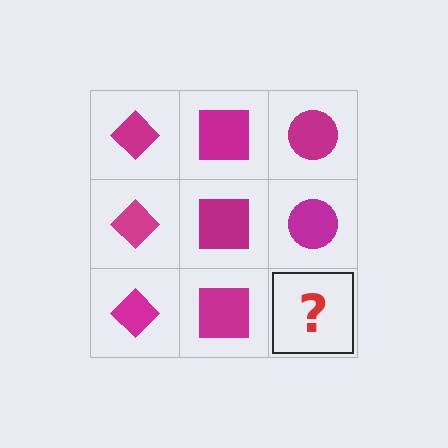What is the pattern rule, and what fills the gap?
The rule is that each column has a consistent shape. The gap should be filled with a magenta circle.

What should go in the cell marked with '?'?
The missing cell should contain a magenta circle.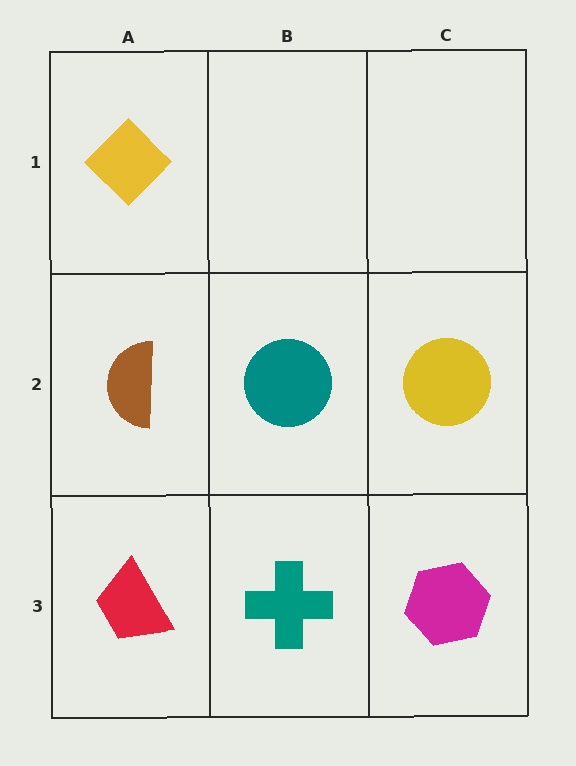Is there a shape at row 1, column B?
No, that cell is empty.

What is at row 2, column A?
A brown semicircle.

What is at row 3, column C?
A magenta hexagon.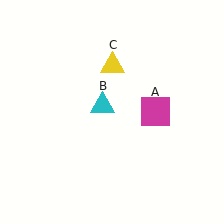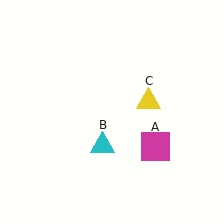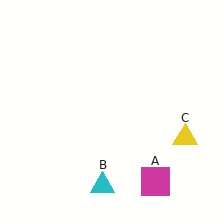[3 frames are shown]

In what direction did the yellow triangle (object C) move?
The yellow triangle (object C) moved down and to the right.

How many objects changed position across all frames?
3 objects changed position: magenta square (object A), cyan triangle (object B), yellow triangle (object C).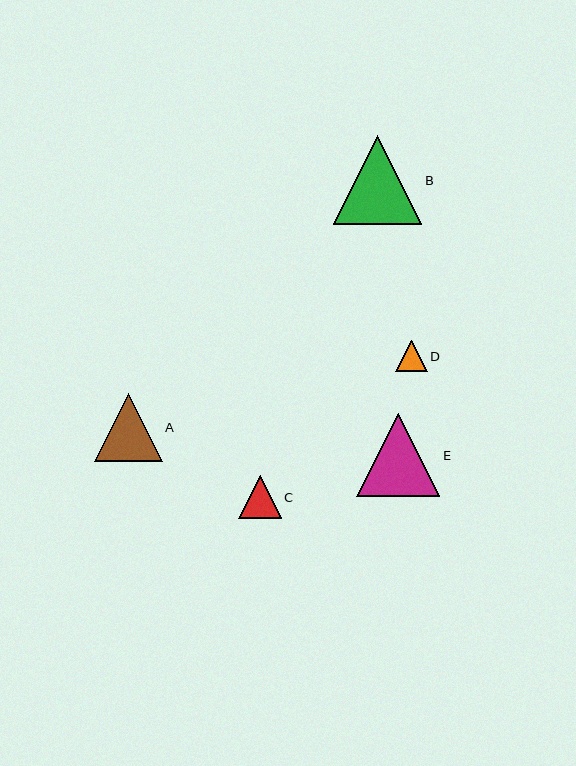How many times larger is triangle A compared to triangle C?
Triangle A is approximately 1.6 times the size of triangle C.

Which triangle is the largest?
Triangle B is the largest with a size of approximately 89 pixels.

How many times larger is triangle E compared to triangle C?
Triangle E is approximately 2.0 times the size of triangle C.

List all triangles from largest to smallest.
From largest to smallest: B, E, A, C, D.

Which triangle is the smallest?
Triangle D is the smallest with a size of approximately 31 pixels.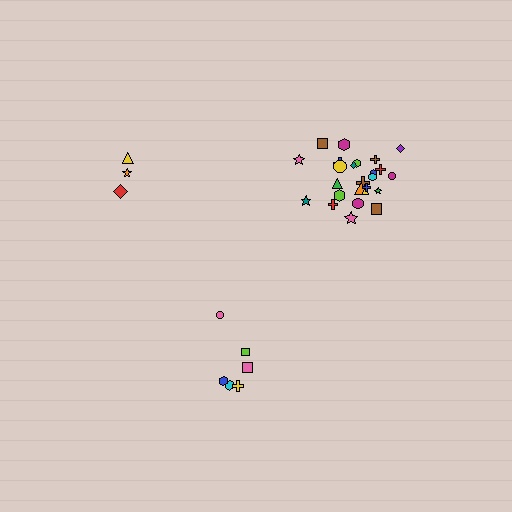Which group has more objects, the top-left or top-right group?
The top-right group.